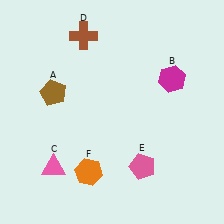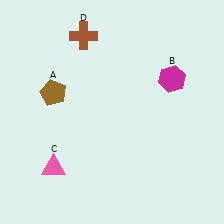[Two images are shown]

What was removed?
The orange hexagon (F), the pink pentagon (E) were removed in Image 2.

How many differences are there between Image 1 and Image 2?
There are 2 differences between the two images.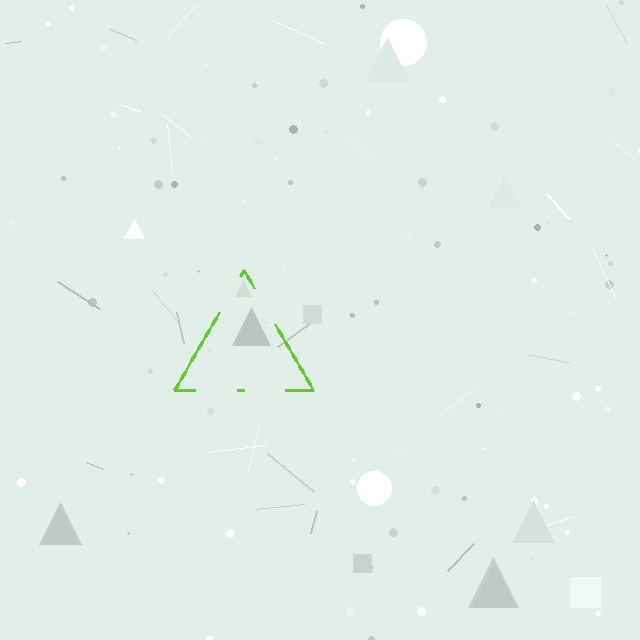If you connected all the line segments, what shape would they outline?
They would outline a triangle.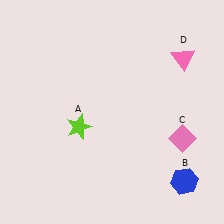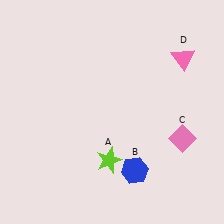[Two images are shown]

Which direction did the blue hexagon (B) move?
The blue hexagon (B) moved left.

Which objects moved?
The objects that moved are: the lime star (A), the blue hexagon (B).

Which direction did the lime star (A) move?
The lime star (A) moved down.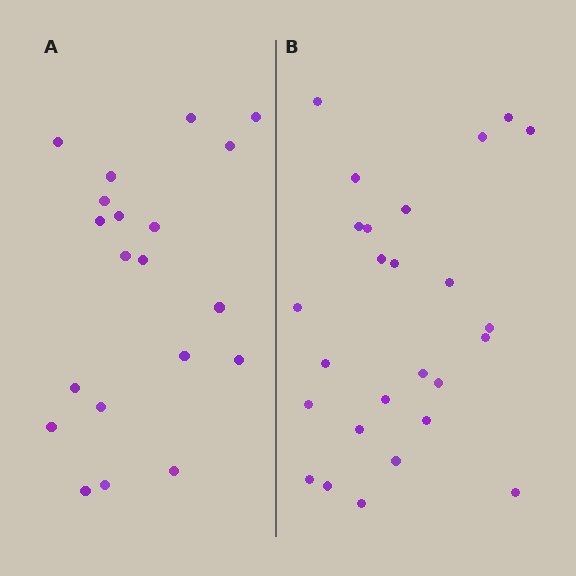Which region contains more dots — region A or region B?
Region B (the right region) has more dots.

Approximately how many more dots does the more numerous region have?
Region B has about 6 more dots than region A.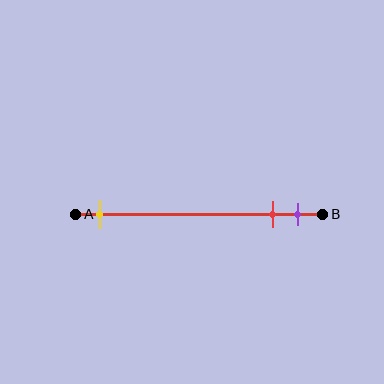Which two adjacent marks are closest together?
The red and purple marks are the closest adjacent pair.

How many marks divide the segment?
There are 3 marks dividing the segment.